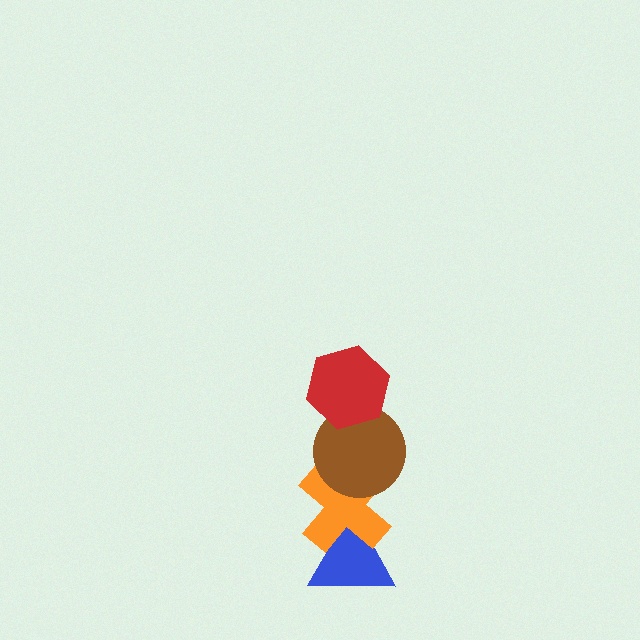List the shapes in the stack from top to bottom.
From top to bottom: the red hexagon, the brown circle, the orange cross, the blue triangle.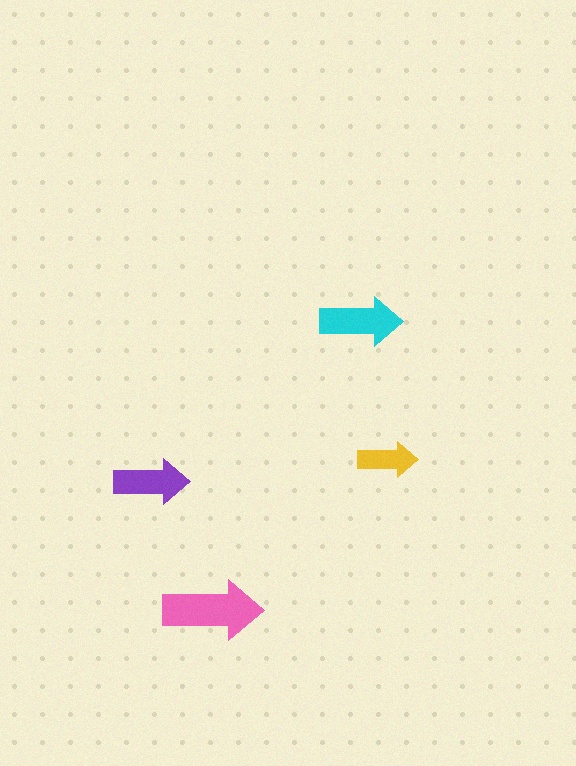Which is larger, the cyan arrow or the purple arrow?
The cyan one.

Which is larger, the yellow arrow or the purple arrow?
The purple one.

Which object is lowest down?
The pink arrow is bottommost.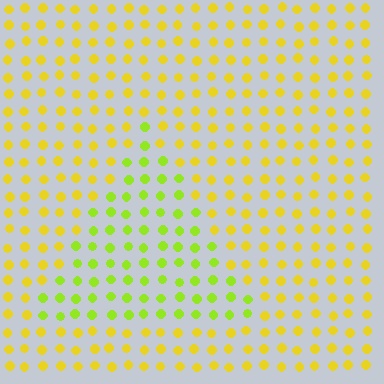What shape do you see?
I see a triangle.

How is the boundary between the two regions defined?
The boundary is defined purely by a slight shift in hue (about 33 degrees). Spacing, size, and orientation are identical on both sides.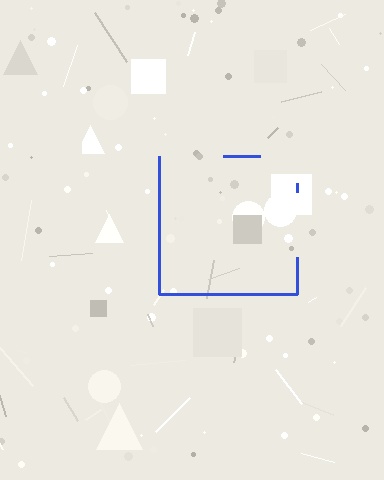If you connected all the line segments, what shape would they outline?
They would outline a square.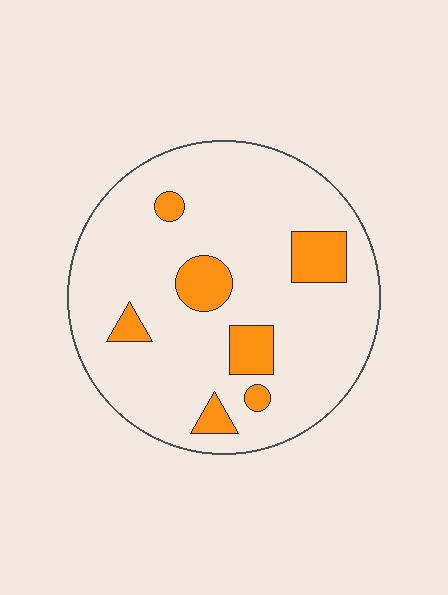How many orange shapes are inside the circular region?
7.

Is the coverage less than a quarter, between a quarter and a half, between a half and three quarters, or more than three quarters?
Less than a quarter.